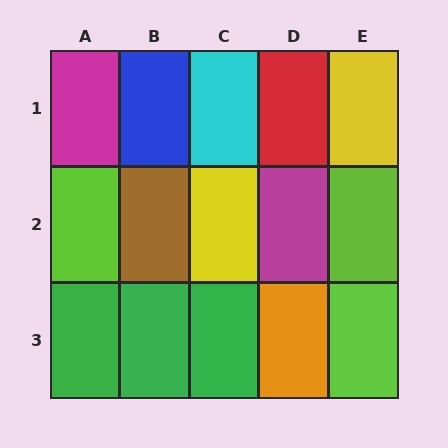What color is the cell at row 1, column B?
Blue.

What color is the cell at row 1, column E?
Yellow.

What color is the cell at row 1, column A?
Magenta.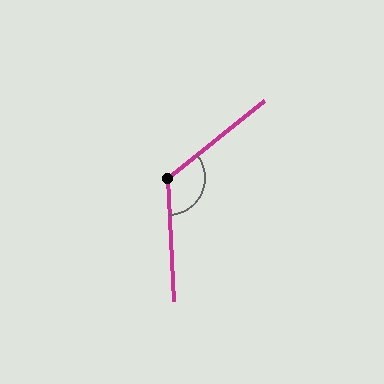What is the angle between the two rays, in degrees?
Approximately 126 degrees.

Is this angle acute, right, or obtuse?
It is obtuse.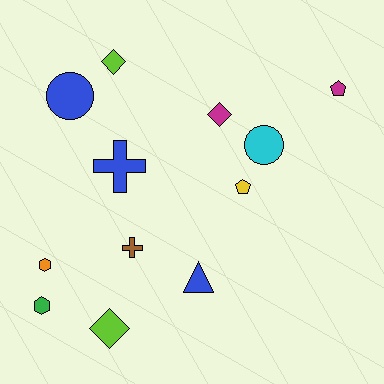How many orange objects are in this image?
There is 1 orange object.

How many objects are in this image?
There are 12 objects.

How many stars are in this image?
There are no stars.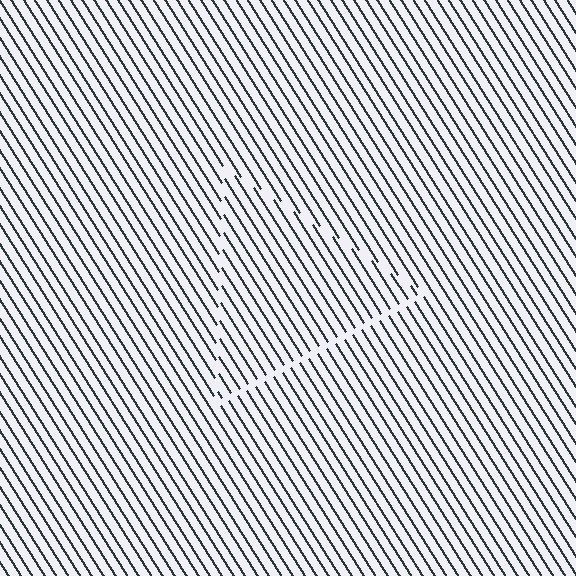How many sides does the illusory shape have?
3 sides — the line-ends trace a triangle.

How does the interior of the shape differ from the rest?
The interior of the shape contains the same grating, shifted by half a period — the contour is defined by the phase discontinuity where line-ends from the inner and outer gratings abut.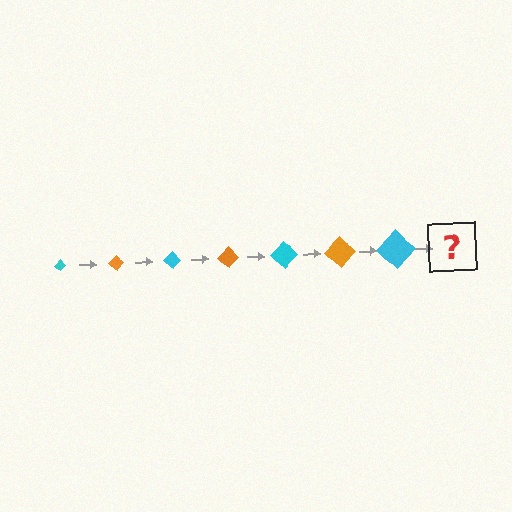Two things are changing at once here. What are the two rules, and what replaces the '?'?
The two rules are that the diamond grows larger each step and the color cycles through cyan and orange. The '?' should be an orange diamond, larger than the previous one.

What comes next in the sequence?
The next element should be an orange diamond, larger than the previous one.